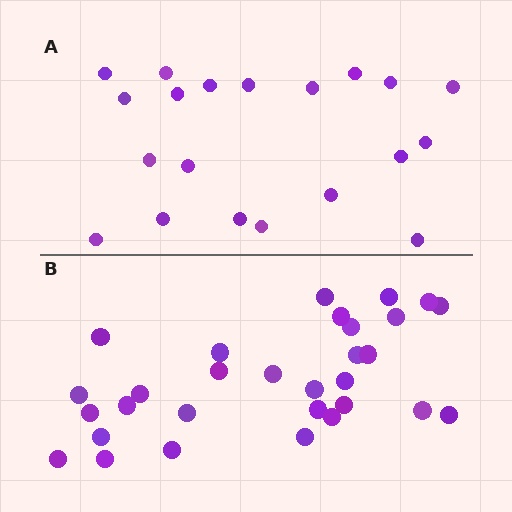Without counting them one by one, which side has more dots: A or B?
Region B (the bottom region) has more dots.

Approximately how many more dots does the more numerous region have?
Region B has roughly 10 or so more dots than region A.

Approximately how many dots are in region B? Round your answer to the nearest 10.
About 30 dots.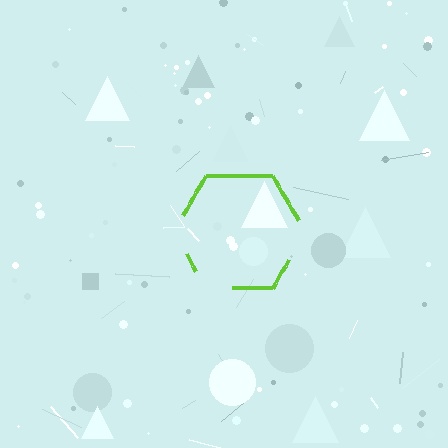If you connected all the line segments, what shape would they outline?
They would outline a hexagon.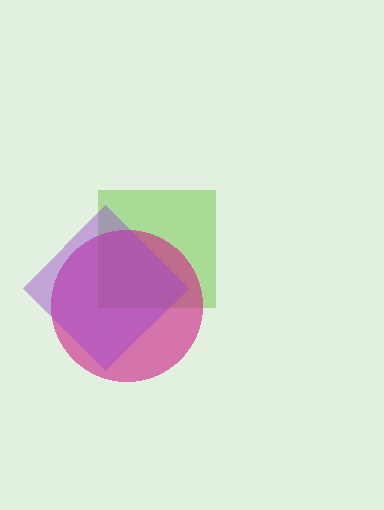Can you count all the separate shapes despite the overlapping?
Yes, there are 3 separate shapes.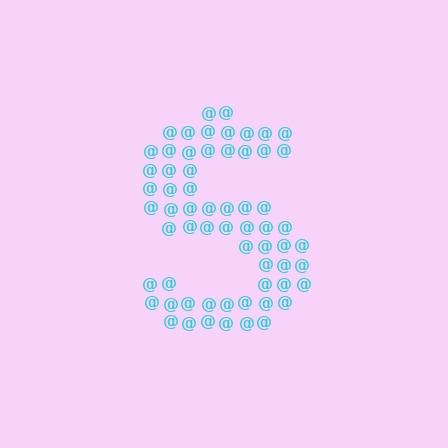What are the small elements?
The small elements are at signs.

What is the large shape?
The large shape is the letter S.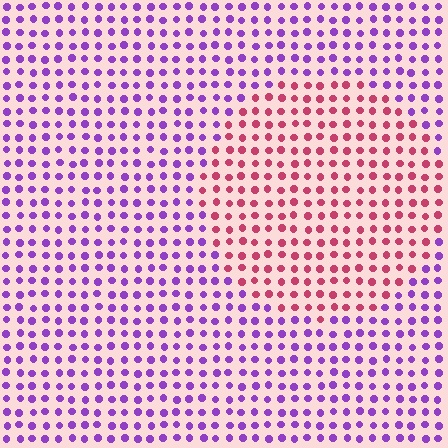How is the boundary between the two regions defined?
The boundary is defined purely by a slight shift in hue (about 63 degrees). Spacing, size, and orientation are identical on both sides.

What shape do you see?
I see a circle.